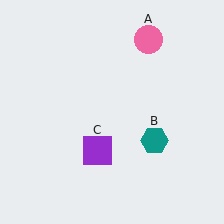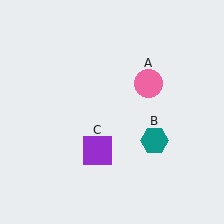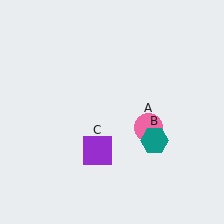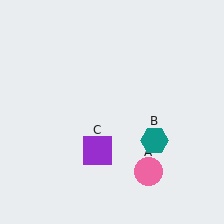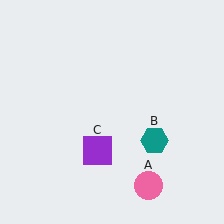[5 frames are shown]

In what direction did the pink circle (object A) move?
The pink circle (object A) moved down.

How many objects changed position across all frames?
1 object changed position: pink circle (object A).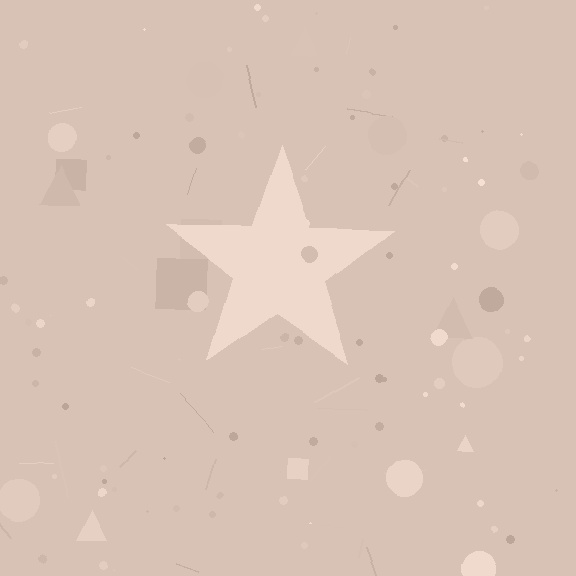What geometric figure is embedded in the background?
A star is embedded in the background.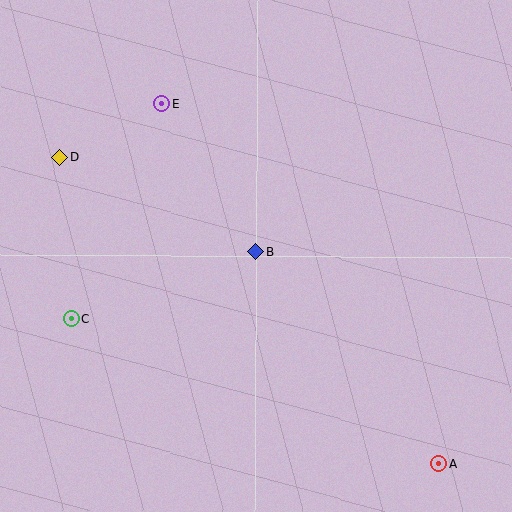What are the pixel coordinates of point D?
Point D is at (59, 157).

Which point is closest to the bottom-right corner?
Point A is closest to the bottom-right corner.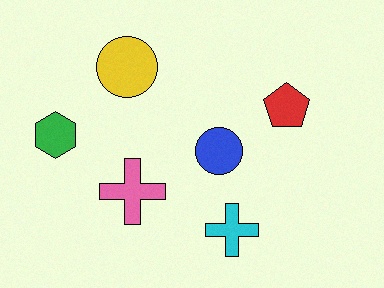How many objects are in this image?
There are 6 objects.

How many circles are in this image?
There are 2 circles.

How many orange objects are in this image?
There are no orange objects.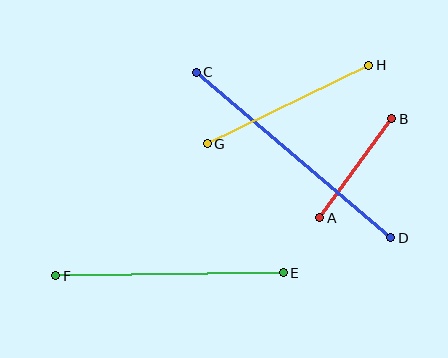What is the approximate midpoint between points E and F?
The midpoint is at approximately (170, 274) pixels.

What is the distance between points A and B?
The distance is approximately 123 pixels.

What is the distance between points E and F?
The distance is approximately 227 pixels.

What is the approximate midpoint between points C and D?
The midpoint is at approximately (294, 155) pixels.